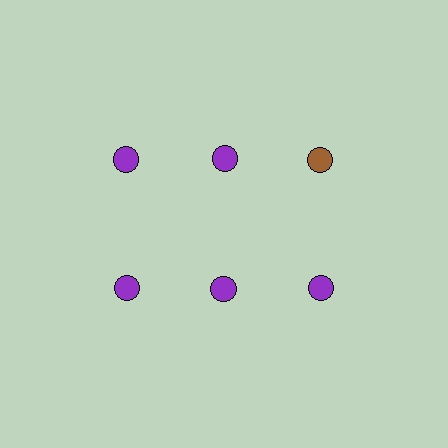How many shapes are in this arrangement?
There are 6 shapes arranged in a grid pattern.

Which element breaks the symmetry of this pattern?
The brown circle in the top row, center column breaks the symmetry. All other shapes are purple circles.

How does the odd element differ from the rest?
It has a different color: brown instead of purple.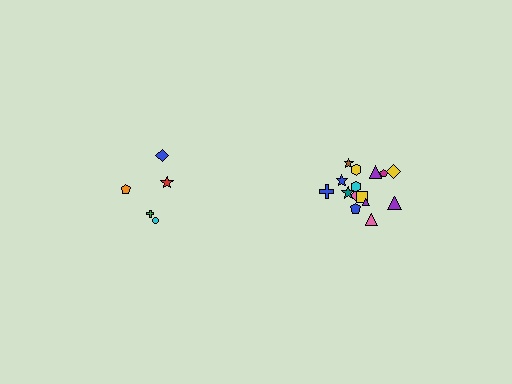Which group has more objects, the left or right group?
The right group.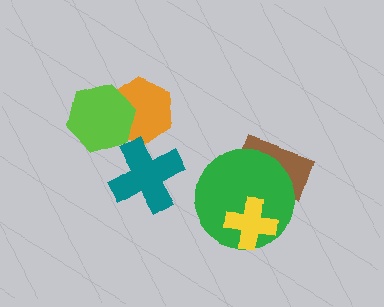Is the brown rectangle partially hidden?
Yes, it is partially covered by another shape.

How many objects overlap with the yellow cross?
1 object overlaps with the yellow cross.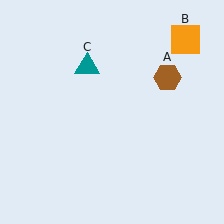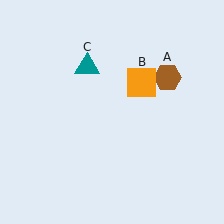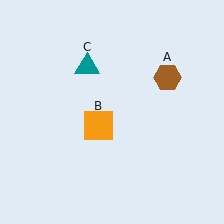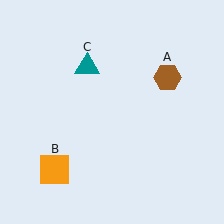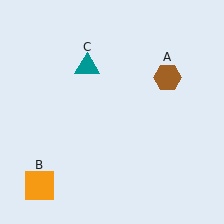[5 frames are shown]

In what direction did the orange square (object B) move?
The orange square (object B) moved down and to the left.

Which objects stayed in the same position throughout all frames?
Brown hexagon (object A) and teal triangle (object C) remained stationary.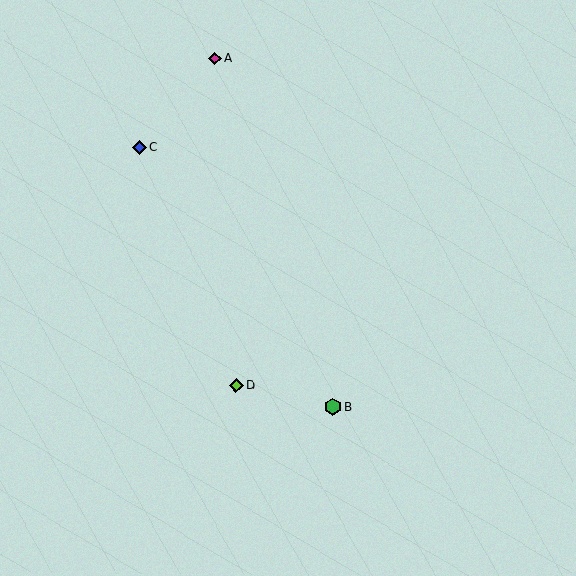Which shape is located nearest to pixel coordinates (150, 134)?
The blue diamond (labeled C) at (139, 147) is nearest to that location.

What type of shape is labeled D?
Shape D is a lime diamond.